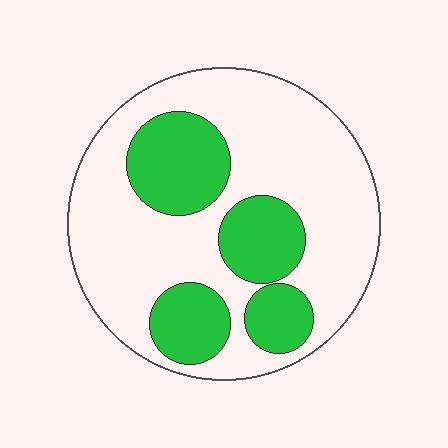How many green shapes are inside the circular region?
4.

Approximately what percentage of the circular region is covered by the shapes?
Approximately 30%.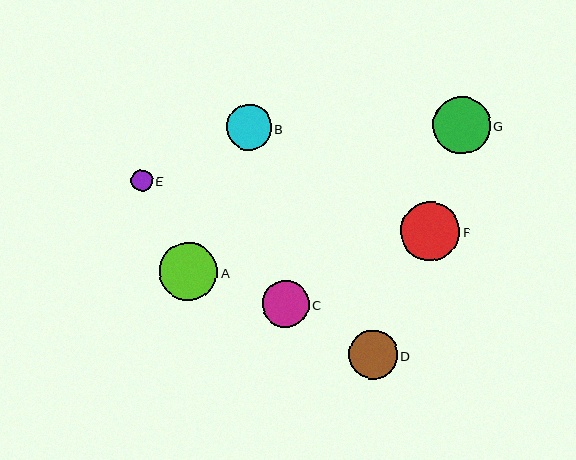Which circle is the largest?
Circle F is the largest with a size of approximately 59 pixels.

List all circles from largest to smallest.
From largest to smallest: F, A, G, D, C, B, E.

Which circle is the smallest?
Circle E is the smallest with a size of approximately 22 pixels.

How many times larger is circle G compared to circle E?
Circle G is approximately 2.7 times the size of circle E.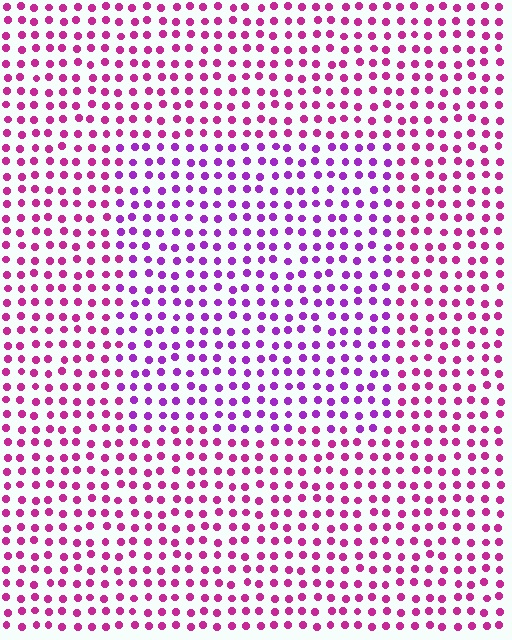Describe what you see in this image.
The image is filled with small magenta elements in a uniform arrangement. A rectangle-shaped region is visible where the elements are tinted to a slightly different hue, forming a subtle color boundary.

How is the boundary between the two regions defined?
The boundary is defined purely by a slight shift in hue (about 31 degrees). Spacing, size, and orientation are identical on both sides.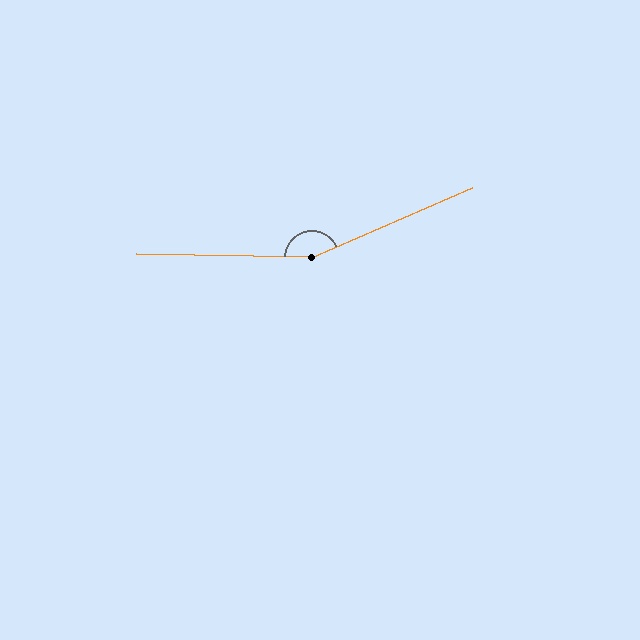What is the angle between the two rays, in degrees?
Approximately 155 degrees.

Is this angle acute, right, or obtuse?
It is obtuse.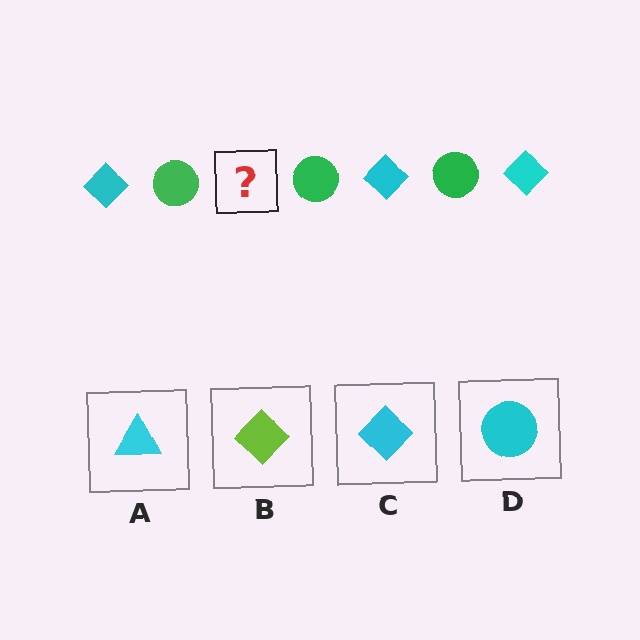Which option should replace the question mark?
Option C.